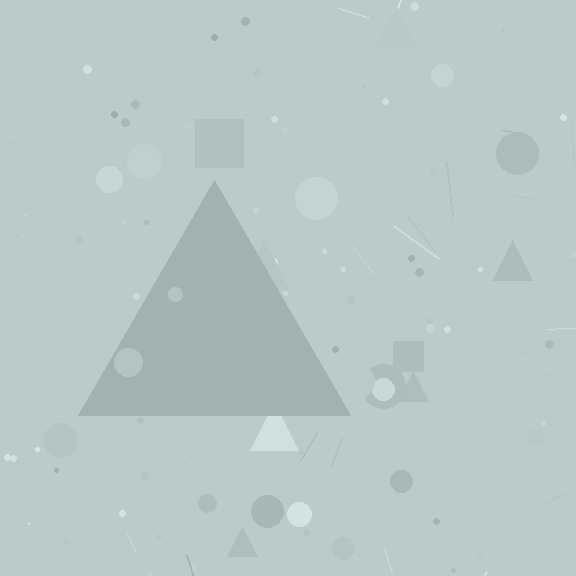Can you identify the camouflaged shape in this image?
The camouflaged shape is a triangle.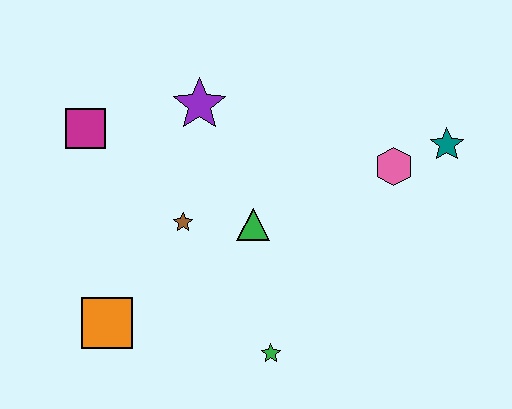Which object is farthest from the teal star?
The orange square is farthest from the teal star.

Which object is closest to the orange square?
The brown star is closest to the orange square.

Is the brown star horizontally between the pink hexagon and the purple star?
No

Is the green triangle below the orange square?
No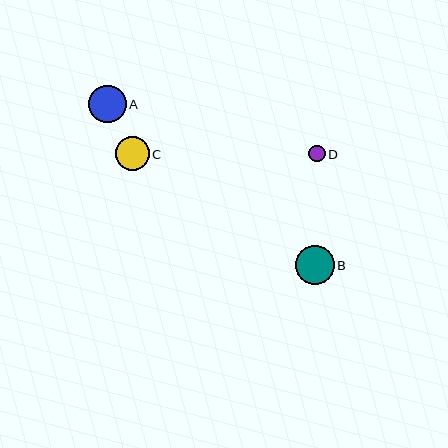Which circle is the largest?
Circle B is the largest with a size of approximately 39 pixels.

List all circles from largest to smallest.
From largest to smallest: B, A, C, D.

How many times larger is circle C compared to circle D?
Circle C is approximately 2.0 times the size of circle D.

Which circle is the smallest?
Circle D is the smallest with a size of approximately 17 pixels.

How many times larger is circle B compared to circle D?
Circle B is approximately 2.4 times the size of circle D.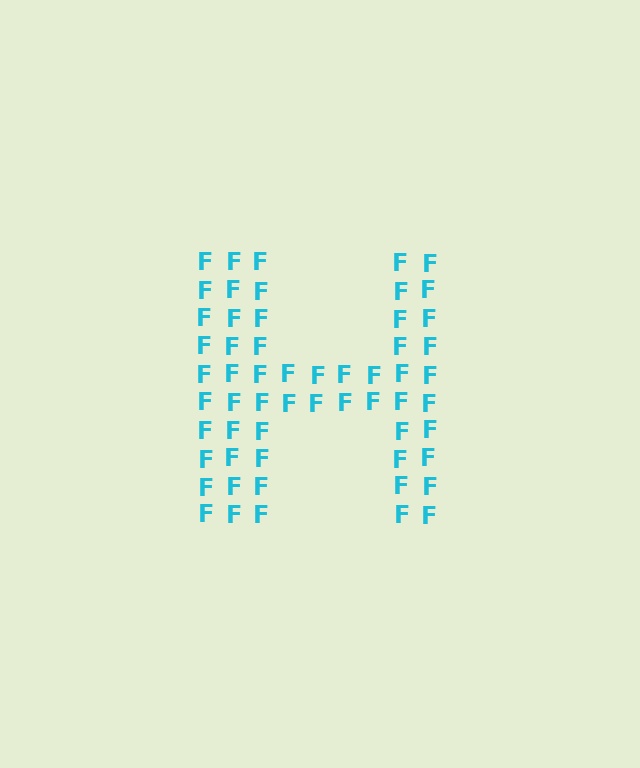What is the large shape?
The large shape is the letter H.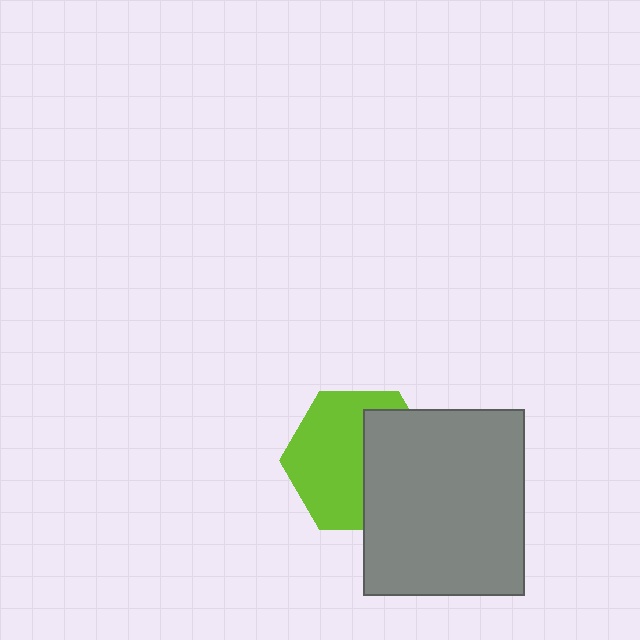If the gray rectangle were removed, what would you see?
You would see the complete lime hexagon.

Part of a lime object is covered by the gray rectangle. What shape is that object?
It is a hexagon.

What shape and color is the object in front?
The object in front is a gray rectangle.